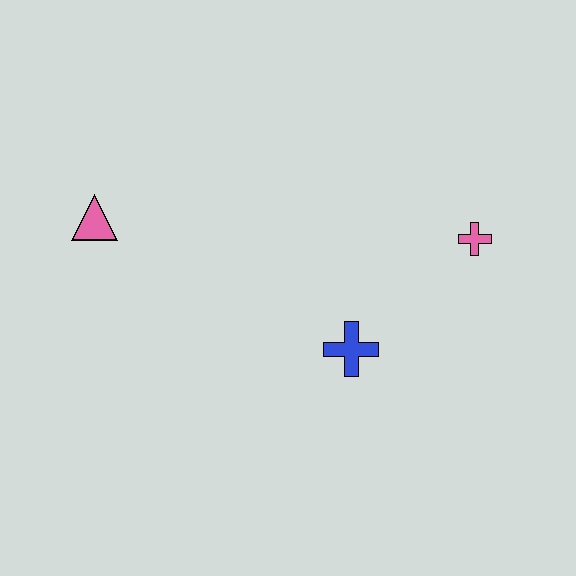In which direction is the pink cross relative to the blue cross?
The pink cross is to the right of the blue cross.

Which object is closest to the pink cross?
The blue cross is closest to the pink cross.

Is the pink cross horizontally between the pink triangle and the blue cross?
No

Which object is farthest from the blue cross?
The pink triangle is farthest from the blue cross.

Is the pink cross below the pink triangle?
Yes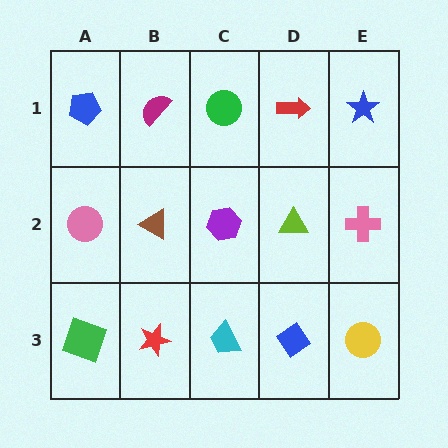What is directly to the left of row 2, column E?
A lime triangle.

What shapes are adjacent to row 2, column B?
A magenta semicircle (row 1, column B), a red star (row 3, column B), a pink circle (row 2, column A), a purple hexagon (row 2, column C).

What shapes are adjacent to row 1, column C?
A purple hexagon (row 2, column C), a magenta semicircle (row 1, column B), a red arrow (row 1, column D).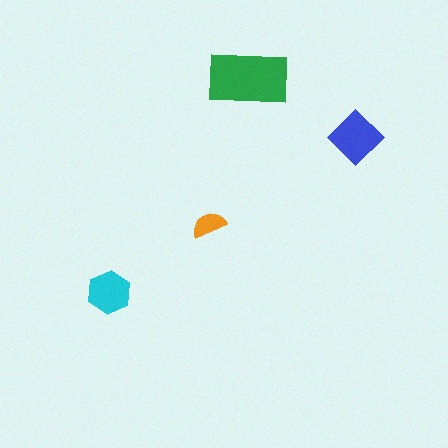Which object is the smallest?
The orange semicircle.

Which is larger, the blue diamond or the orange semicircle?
The blue diamond.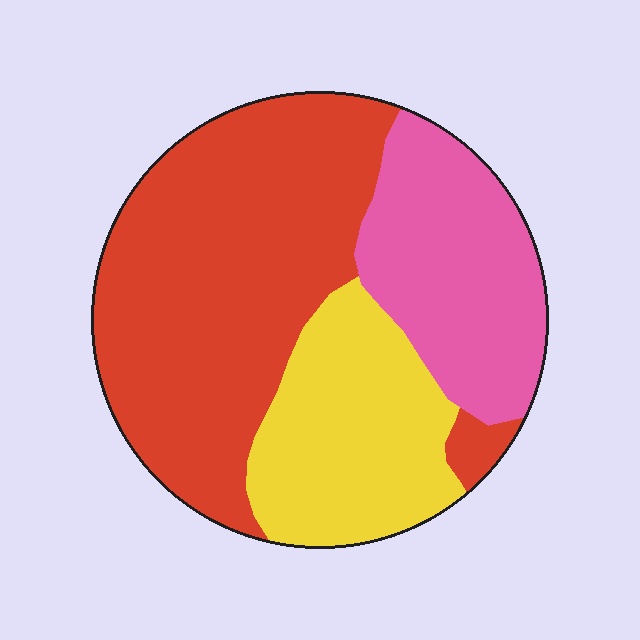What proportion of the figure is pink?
Pink covers 24% of the figure.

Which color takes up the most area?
Red, at roughly 50%.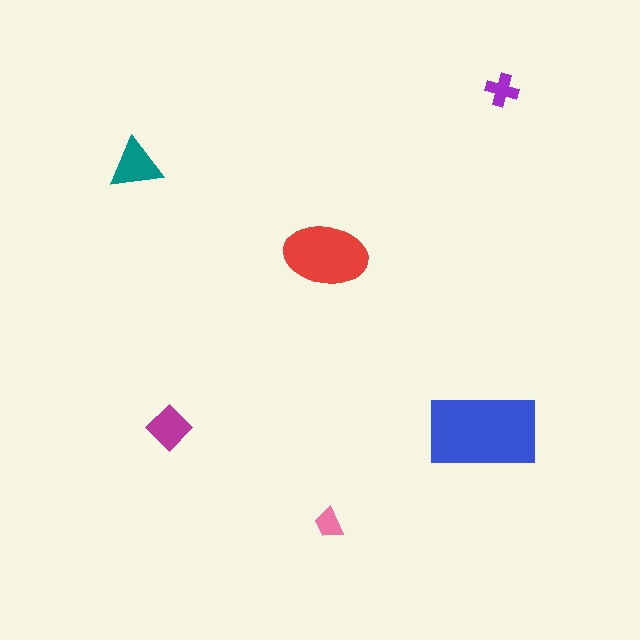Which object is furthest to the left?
The teal triangle is leftmost.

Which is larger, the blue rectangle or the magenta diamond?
The blue rectangle.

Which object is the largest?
The blue rectangle.